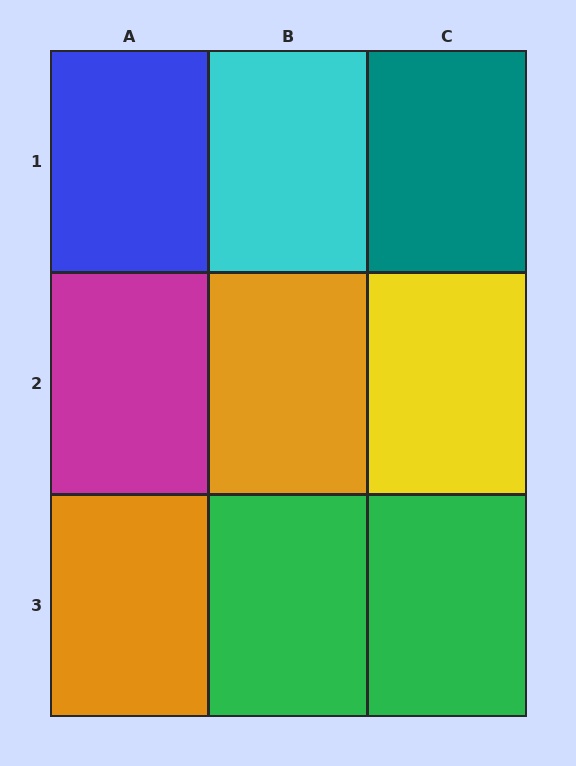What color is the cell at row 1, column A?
Blue.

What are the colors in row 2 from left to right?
Magenta, orange, yellow.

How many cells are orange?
2 cells are orange.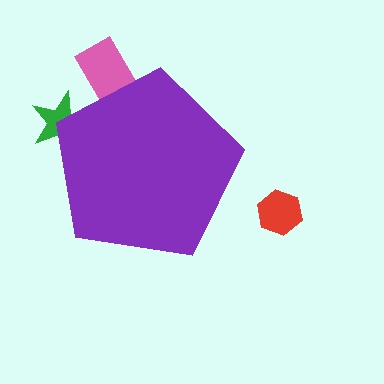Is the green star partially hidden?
Yes, the green star is partially hidden behind the purple pentagon.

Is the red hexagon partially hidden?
No, the red hexagon is fully visible.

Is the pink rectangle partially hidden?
Yes, the pink rectangle is partially hidden behind the purple pentagon.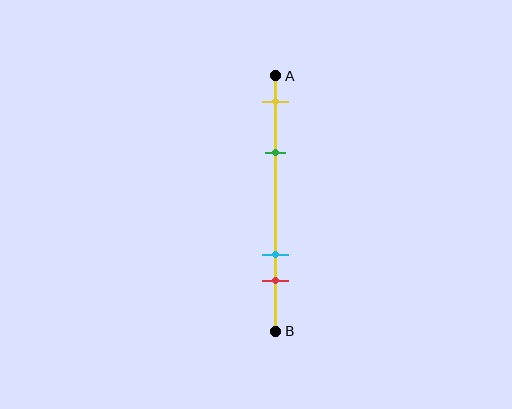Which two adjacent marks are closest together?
The cyan and red marks are the closest adjacent pair.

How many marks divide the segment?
There are 4 marks dividing the segment.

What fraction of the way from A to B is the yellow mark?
The yellow mark is approximately 10% (0.1) of the way from A to B.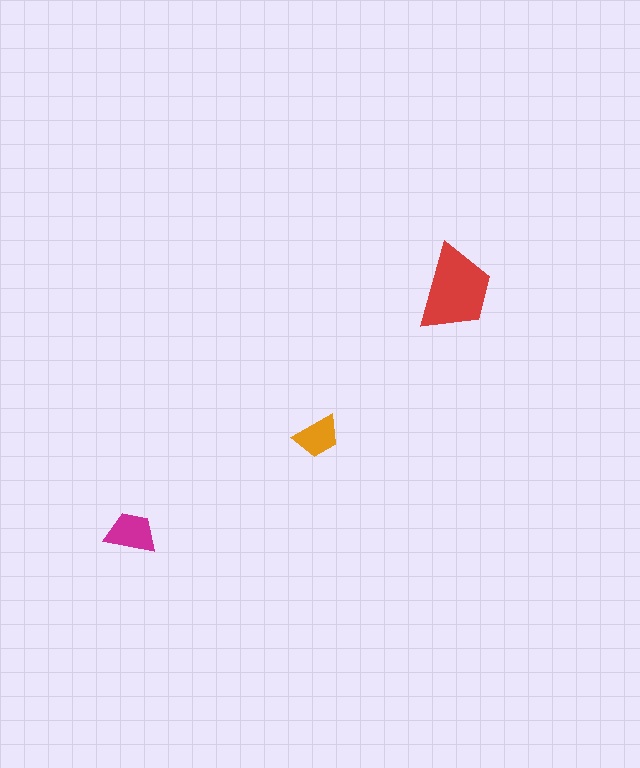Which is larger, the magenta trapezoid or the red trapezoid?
The red one.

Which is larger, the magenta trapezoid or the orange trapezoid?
The magenta one.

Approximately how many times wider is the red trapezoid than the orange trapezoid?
About 2 times wider.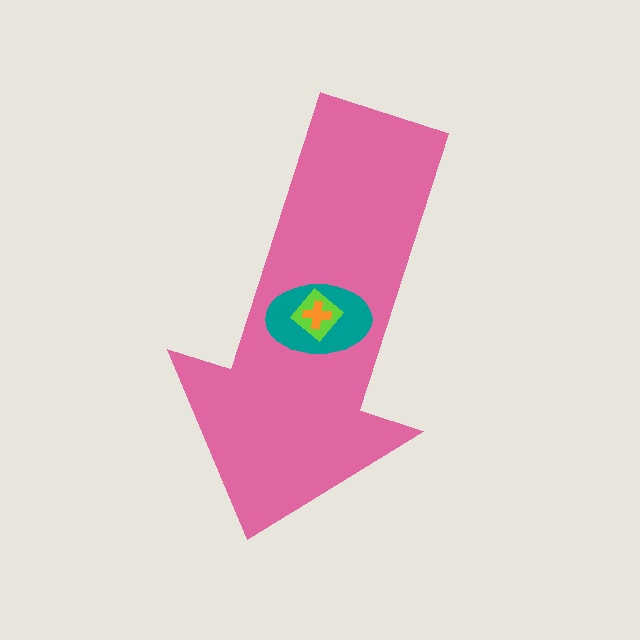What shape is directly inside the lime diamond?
The orange cross.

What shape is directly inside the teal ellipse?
The lime diamond.